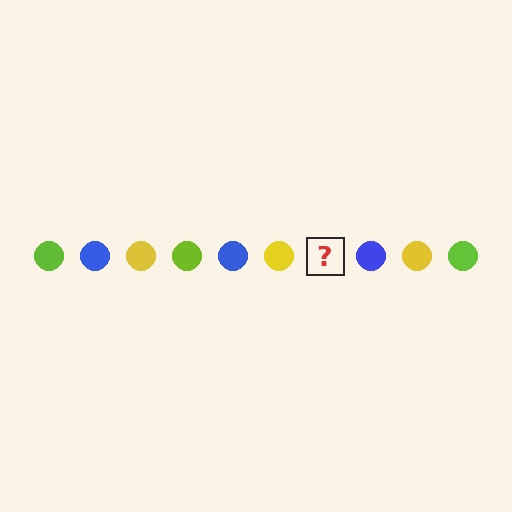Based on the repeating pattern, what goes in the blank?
The blank should be a lime circle.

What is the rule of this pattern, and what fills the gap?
The rule is that the pattern cycles through lime, blue, yellow circles. The gap should be filled with a lime circle.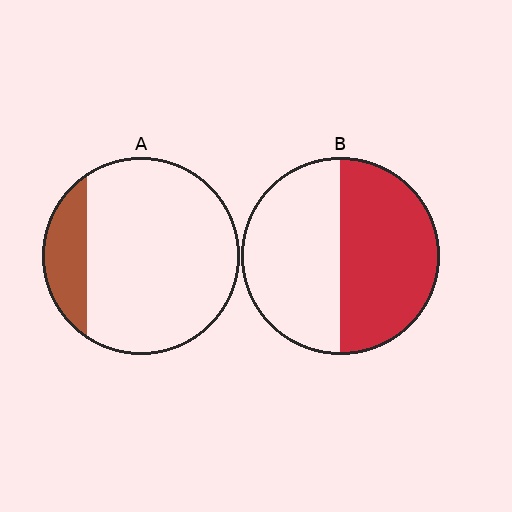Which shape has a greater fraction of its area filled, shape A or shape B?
Shape B.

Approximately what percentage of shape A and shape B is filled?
A is approximately 15% and B is approximately 50%.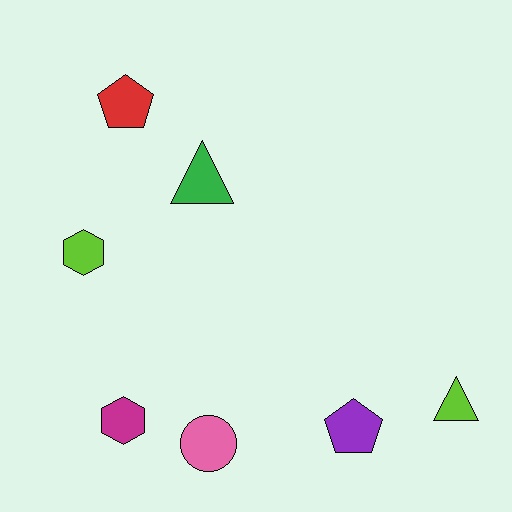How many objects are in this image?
There are 7 objects.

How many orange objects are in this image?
There are no orange objects.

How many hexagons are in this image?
There are 2 hexagons.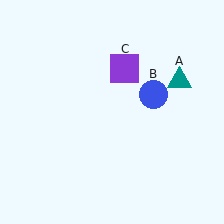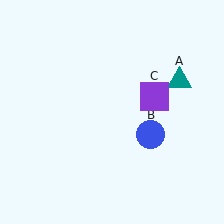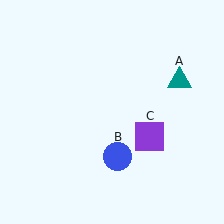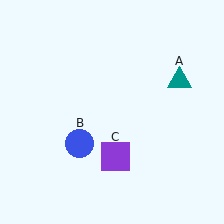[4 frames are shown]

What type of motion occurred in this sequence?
The blue circle (object B), purple square (object C) rotated clockwise around the center of the scene.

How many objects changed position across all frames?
2 objects changed position: blue circle (object B), purple square (object C).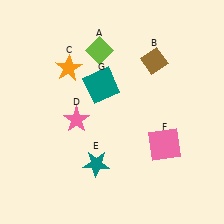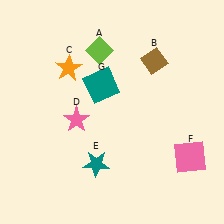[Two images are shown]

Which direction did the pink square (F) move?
The pink square (F) moved right.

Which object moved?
The pink square (F) moved right.